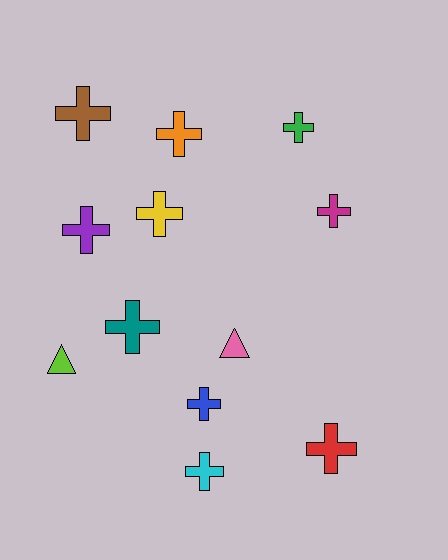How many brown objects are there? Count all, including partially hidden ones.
There is 1 brown object.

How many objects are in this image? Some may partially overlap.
There are 12 objects.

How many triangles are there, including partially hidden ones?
There are 2 triangles.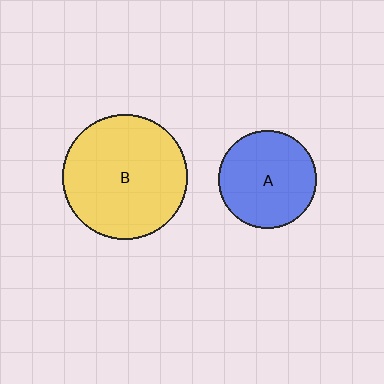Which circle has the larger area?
Circle B (yellow).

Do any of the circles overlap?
No, none of the circles overlap.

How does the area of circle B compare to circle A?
Approximately 1.6 times.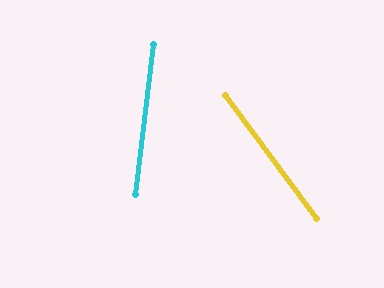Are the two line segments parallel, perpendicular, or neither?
Neither parallel nor perpendicular — they differ by about 44°.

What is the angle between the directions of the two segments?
Approximately 44 degrees.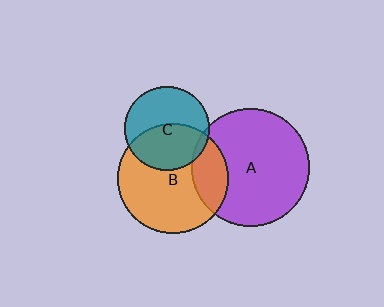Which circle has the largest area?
Circle A (purple).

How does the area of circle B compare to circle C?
Approximately 1.7 times.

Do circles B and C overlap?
Yes.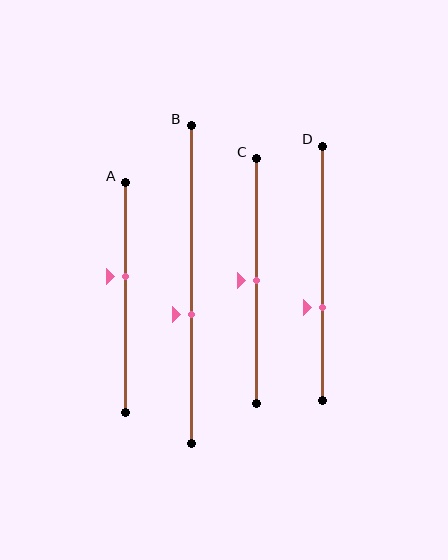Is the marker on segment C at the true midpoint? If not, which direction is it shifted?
Yes, the marker on segment C is at the true midpoint.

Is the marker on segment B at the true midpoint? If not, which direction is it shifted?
No, the marker on segment B is shifted downward by about 9% of the segment length.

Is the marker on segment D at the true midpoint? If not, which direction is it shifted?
No, the marker on segment D is shifted downward by about 14% of the segment length.